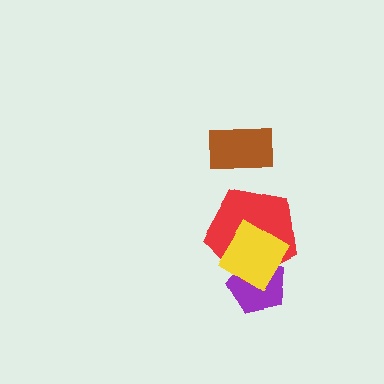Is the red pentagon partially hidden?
Yes, it is partially covered by another shape.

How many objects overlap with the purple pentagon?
2 objects overlap with the purple pentagon.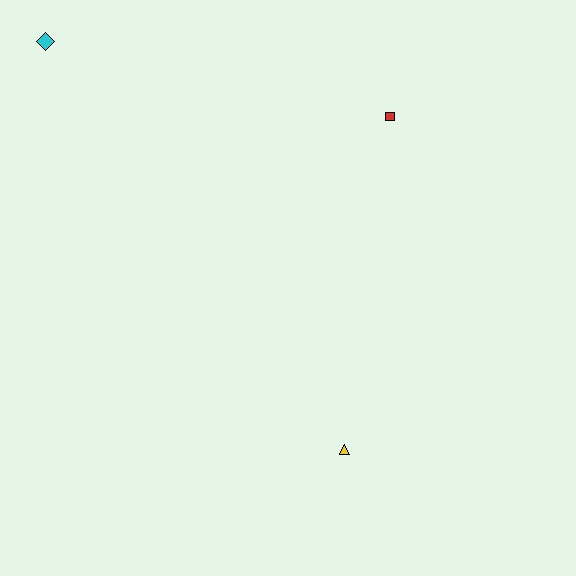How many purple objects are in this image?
There are no purple objects.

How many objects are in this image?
There are 3 objects.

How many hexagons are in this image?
There are no hexagons.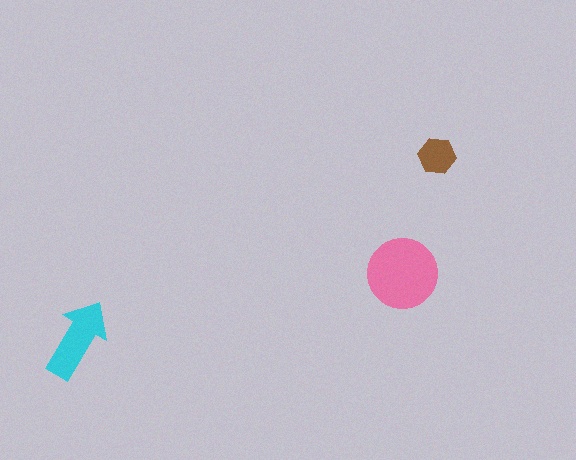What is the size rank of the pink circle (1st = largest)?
1st.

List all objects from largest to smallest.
The pink circle, the cyan arrow, the brown hexagon.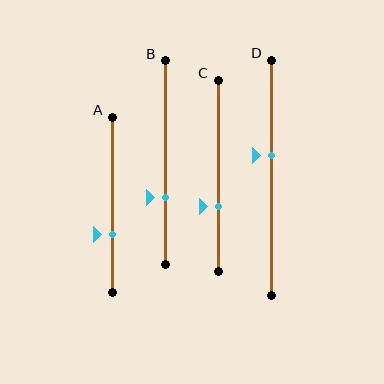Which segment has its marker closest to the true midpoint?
Segment D has its marker closest to the true midpoint.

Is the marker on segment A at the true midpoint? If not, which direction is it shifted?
No, the marker on segment A is shifted downward by about 17% of the segment length.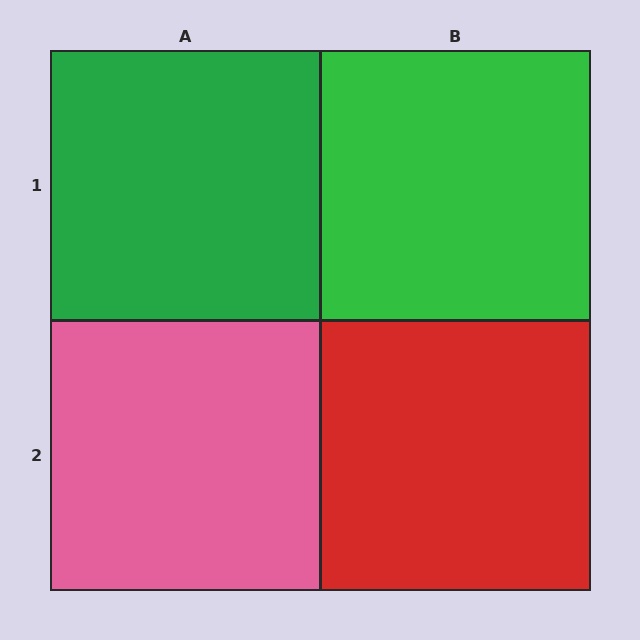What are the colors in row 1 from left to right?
Green, green.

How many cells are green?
2 cells are green.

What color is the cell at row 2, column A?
Pink.